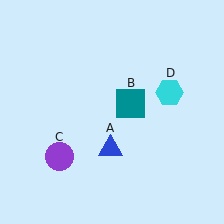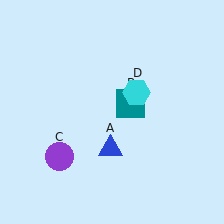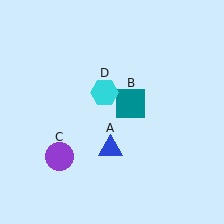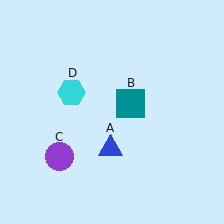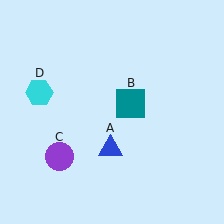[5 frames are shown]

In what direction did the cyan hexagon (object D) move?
The cyan hexagon (object D) moved left.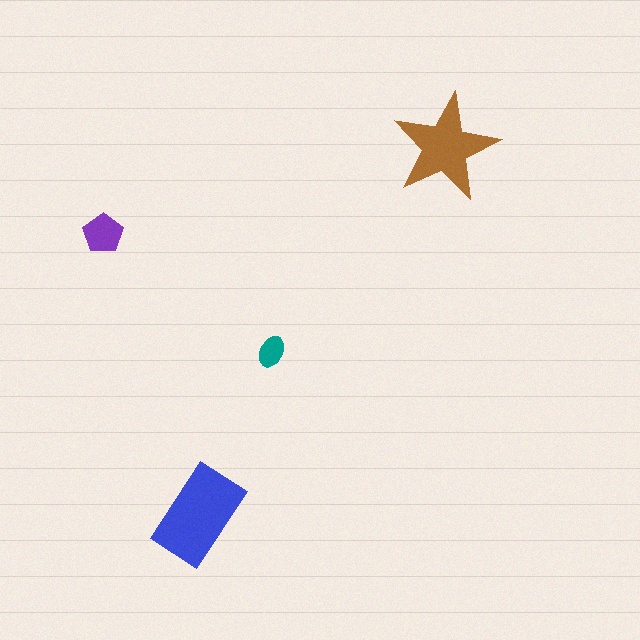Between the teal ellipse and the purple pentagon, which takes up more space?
The purple pentagon.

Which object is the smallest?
The teal ellipse.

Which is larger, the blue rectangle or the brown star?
The blue rectangle.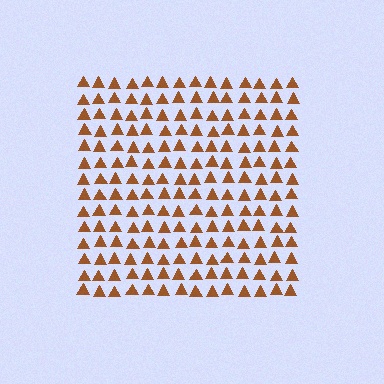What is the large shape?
The large shape is a square.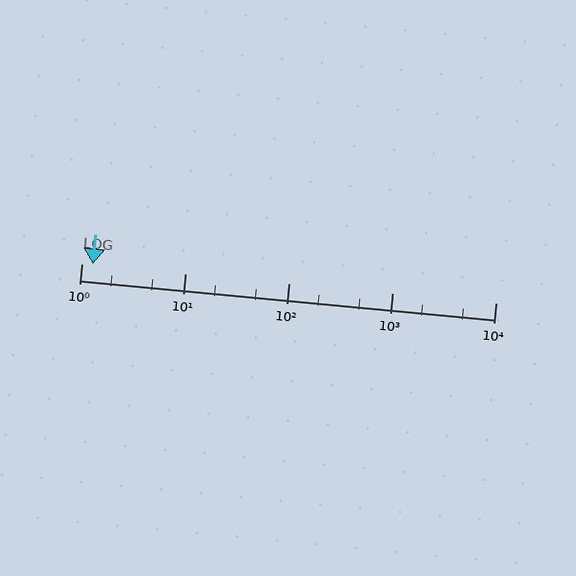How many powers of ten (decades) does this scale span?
The scale spans 4 decades, from 1 to 10000.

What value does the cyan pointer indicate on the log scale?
The pointer indicates approximately 1.3.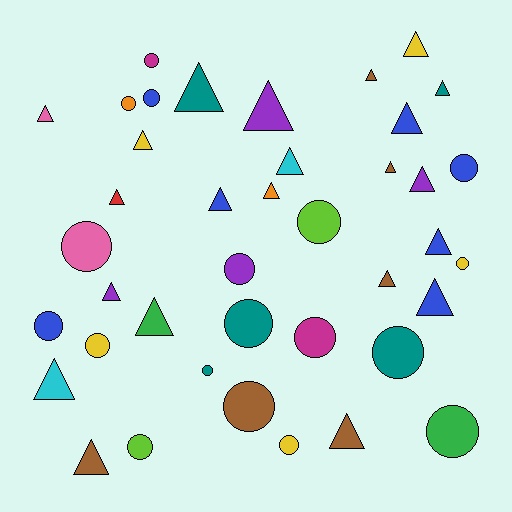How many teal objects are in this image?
There are 5 teal objects.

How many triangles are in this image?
There are 22 triangles.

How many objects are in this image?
There are 40 objects.